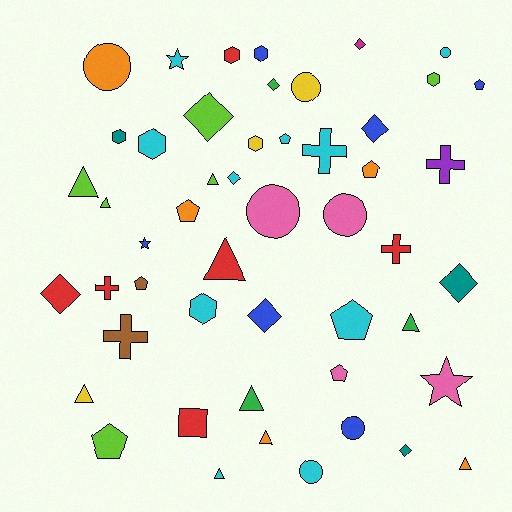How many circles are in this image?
There are 7 circles.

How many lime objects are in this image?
There are 6 lime objects.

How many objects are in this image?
There are 50 objects.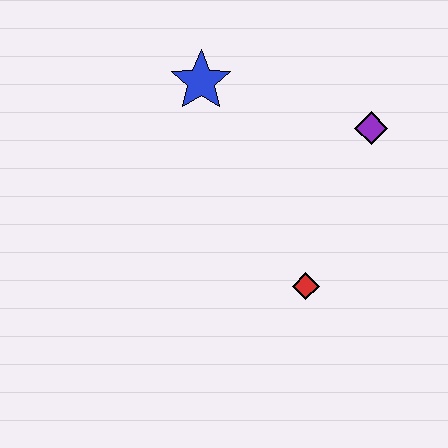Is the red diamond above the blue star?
No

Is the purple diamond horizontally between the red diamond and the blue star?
No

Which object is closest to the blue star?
The purple diamond is closest to the blue star.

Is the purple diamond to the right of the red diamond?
Yes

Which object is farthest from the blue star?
The red diamond is farthest from the blue star.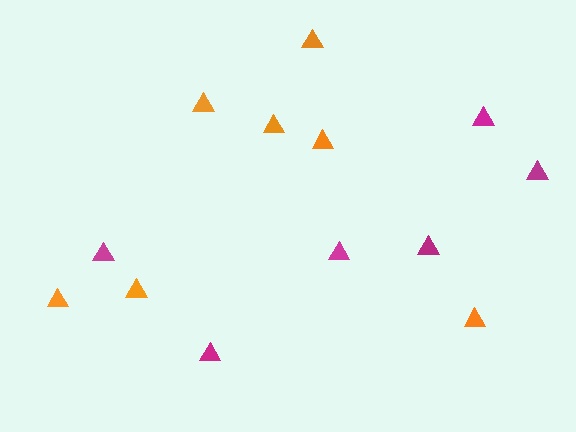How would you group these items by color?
There are 2 groups: one group of magenta triangles (6) and one group of orange triangles (7).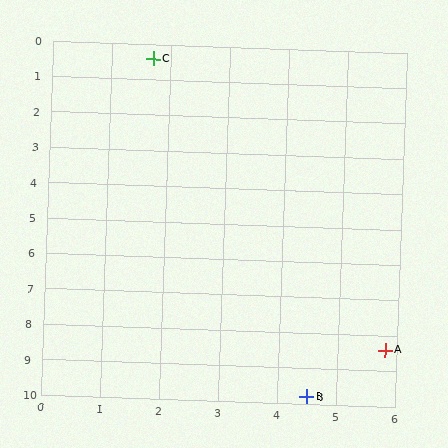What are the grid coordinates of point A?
Point A is at approximately (5.8, 8.4).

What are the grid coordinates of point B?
Point B is at approximately (4.5, 9.8).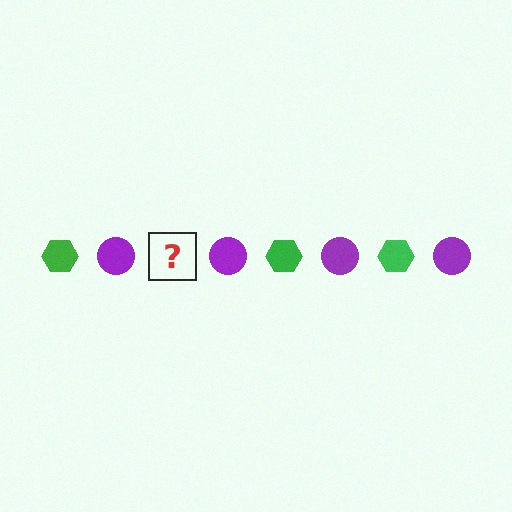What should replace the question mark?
The question mark should be replaced with a green hexagon.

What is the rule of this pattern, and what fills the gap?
The rule is that the pattern alternates between green hexagon and purple circle. The gap should be filled with a green hexagon.